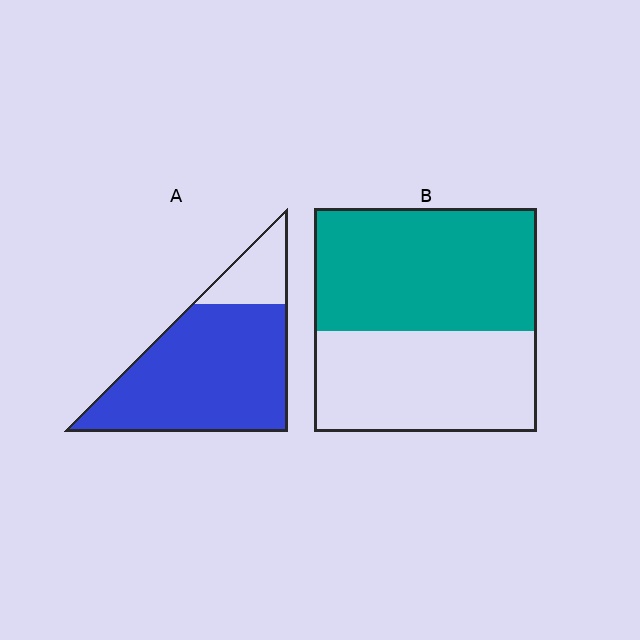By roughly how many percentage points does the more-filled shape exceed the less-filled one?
By roughly 25 percentage points (A over B).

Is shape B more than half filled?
Yes.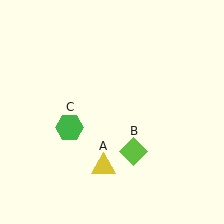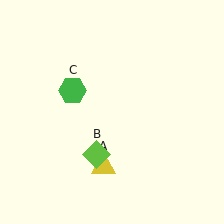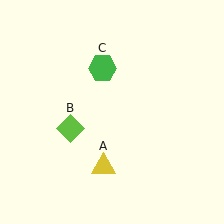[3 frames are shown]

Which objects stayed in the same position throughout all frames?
Yellow triangle (object A) remained stationary.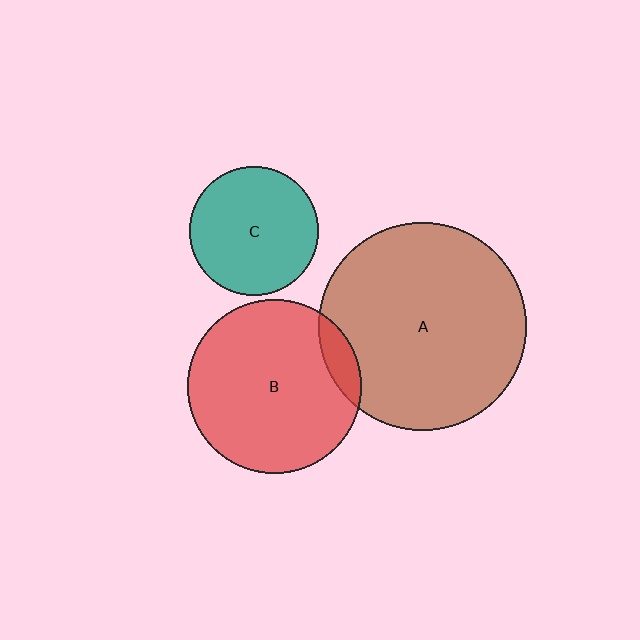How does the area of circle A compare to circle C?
Approximately 2.6 times.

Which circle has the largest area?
Circle A (brown).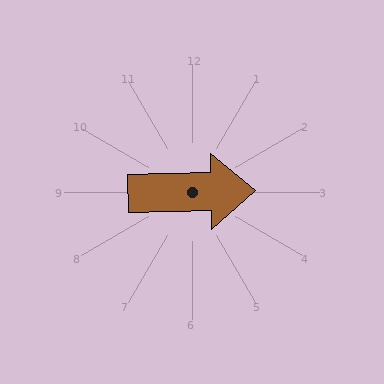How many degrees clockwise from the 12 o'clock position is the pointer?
Approximately 89 degrees.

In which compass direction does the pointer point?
East.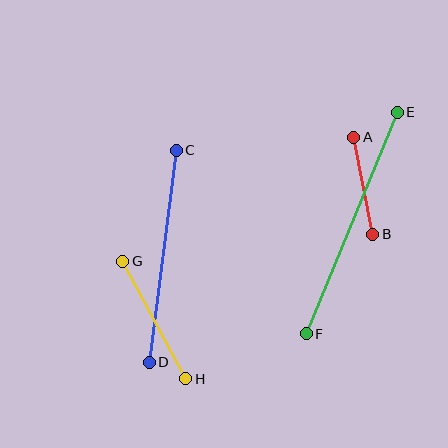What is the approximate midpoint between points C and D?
The midpoint is at approximately (163, 256) pixels.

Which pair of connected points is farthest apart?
Points E and F are farthest apart.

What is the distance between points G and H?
The distance is approximately 133 pixels.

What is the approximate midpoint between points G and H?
The midpoint is at approximately (154, 320) pixels.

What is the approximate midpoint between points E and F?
The midpoint is at approximately (352, 223) pixels.